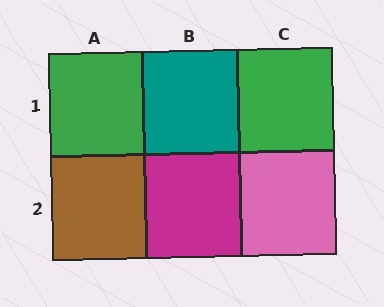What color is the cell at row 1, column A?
Green.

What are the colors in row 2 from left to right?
Brown, magenta, pink.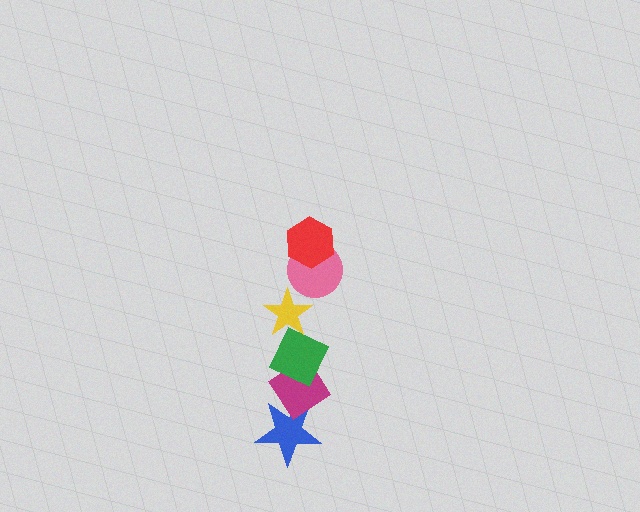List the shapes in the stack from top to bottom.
From top to bottom: the red hexagon, the pink circle, the yellow star, the green diamond, the magenta diamond, the blue star.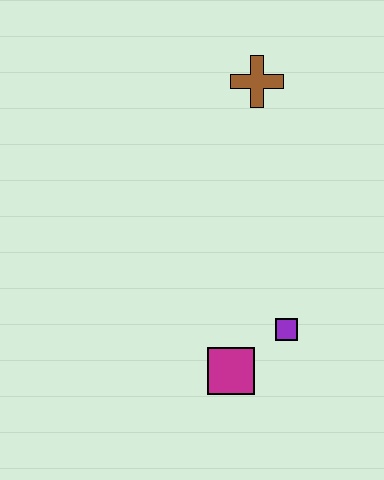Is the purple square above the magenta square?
Yes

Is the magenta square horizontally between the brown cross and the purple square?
No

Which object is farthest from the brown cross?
The magenta square is farthest from the brown cross.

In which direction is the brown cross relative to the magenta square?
The brown cross is above the magenta square.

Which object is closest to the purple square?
The magenta square is closest to the purple square.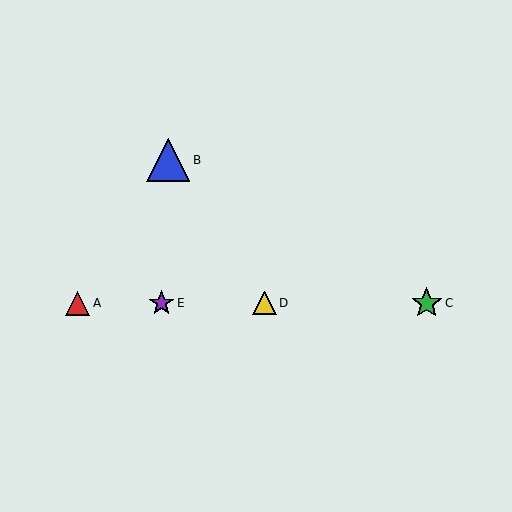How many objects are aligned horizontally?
4 objects (A, C, D, E) are aligned horizontally.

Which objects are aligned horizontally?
Objects A, C, D, E are aligned horizontally.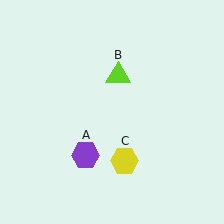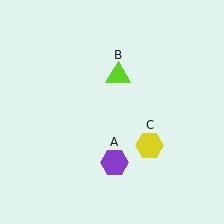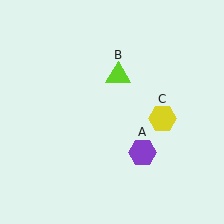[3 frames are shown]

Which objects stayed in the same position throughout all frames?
Lime triangle (object B) remained stationary.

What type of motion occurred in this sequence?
The purple hexagon (object A), yellow hexagon (object C) rotated counterclockwise around the center of the scene.